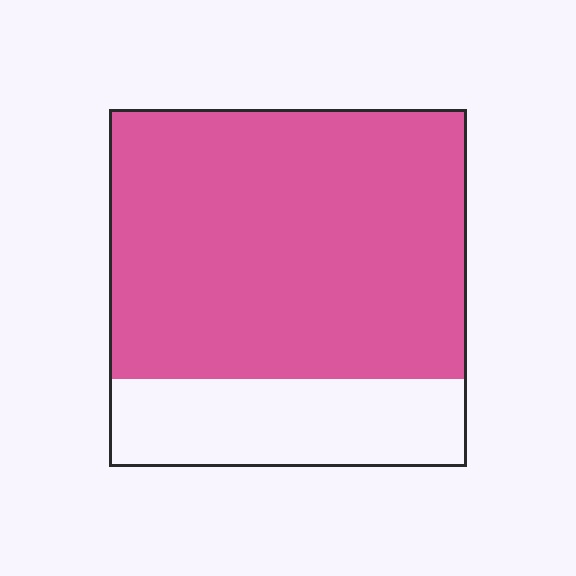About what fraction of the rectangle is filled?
About three quarters (3/4).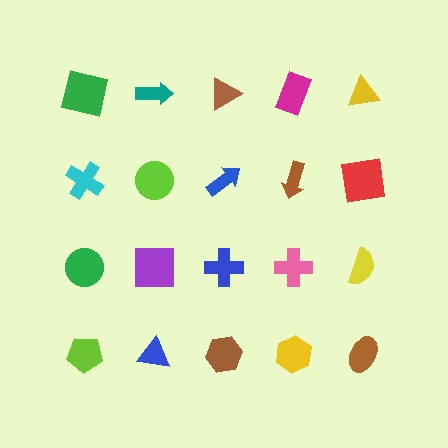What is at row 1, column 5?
A yellow triangle.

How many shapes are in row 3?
5 shapes.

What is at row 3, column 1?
A green circle.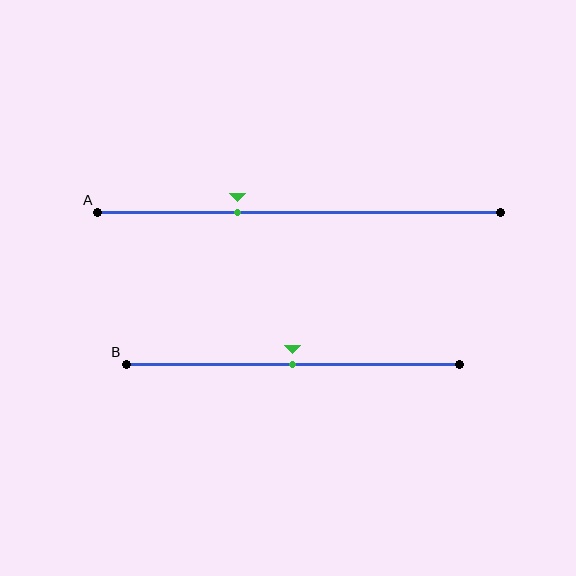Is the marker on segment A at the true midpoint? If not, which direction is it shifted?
No, the marker on segment A is shifted to the left by about 15% of the segment length.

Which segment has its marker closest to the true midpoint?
Segment B has its marker closest to the true midpoint.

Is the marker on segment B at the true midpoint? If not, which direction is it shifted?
Yes, the marker on segment B is at the true midpoint.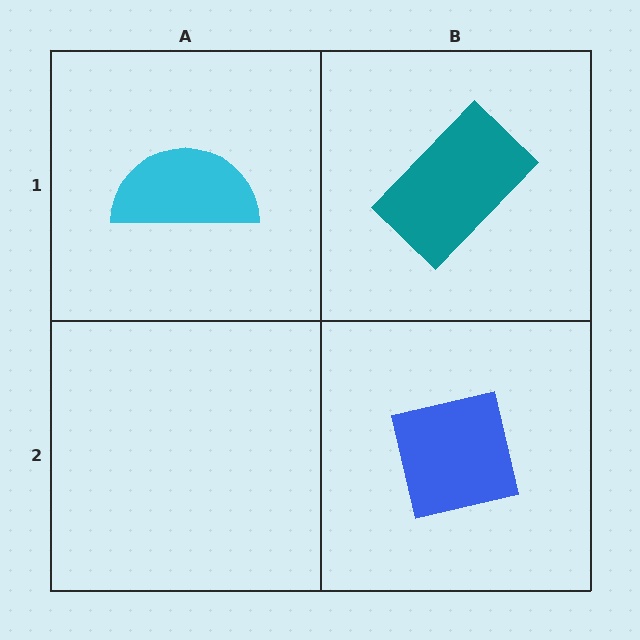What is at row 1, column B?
A teal rectangle.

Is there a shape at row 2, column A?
No, that cell is empty.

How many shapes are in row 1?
2 shapes.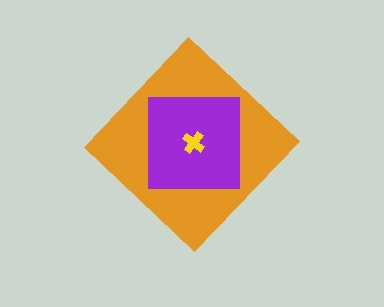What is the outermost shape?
The orange diamond.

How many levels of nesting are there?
3.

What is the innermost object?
The yellow cross.